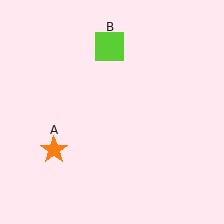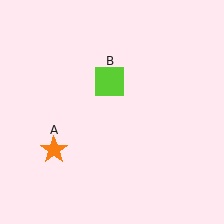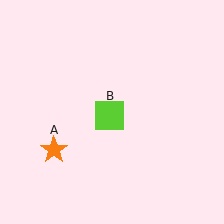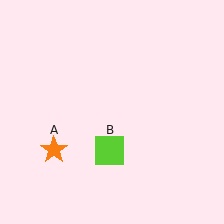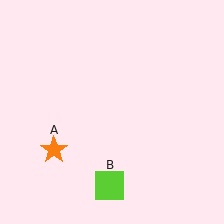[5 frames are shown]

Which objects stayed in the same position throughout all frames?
Orange star (object A) remained stationary.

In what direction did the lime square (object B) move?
The lime square (object B) moved down.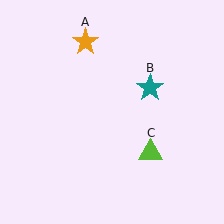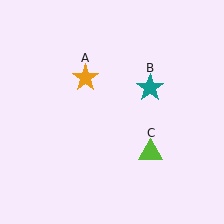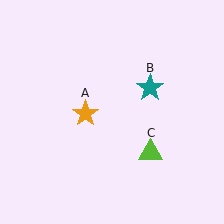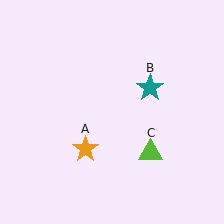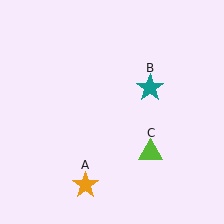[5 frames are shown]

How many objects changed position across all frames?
1 object changed position: orange star (object A).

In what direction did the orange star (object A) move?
The orange star (object A) moved down.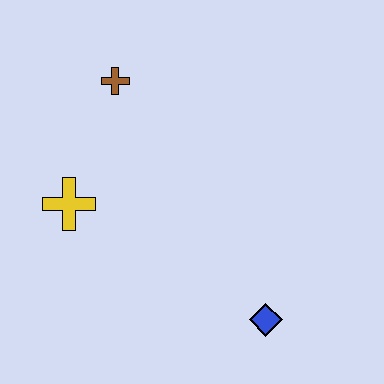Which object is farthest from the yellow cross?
The blue diamond is farthest from the yellow cross.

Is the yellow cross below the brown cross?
Yes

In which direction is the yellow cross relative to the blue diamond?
The yellow cross is to the left of the blue diamond.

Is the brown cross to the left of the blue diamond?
Yes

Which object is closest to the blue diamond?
The yellow cross is closest to the blue diamond.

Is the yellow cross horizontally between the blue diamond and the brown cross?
No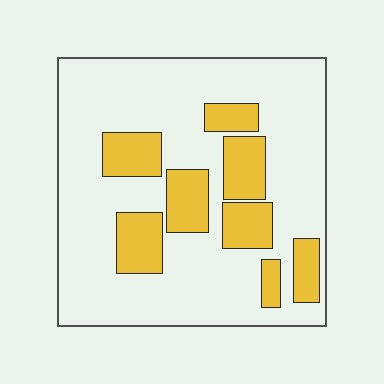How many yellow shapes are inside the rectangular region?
8.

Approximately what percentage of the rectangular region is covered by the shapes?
Approximately 25%.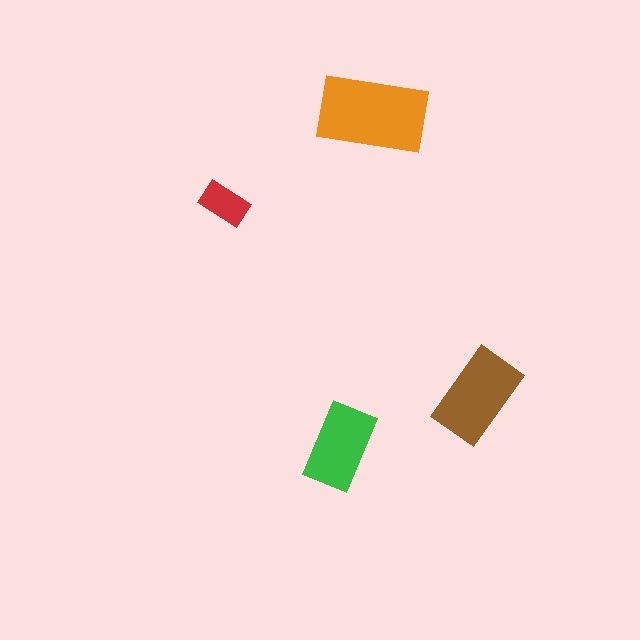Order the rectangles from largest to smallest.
the orange one, the brown one, the green one, the red one.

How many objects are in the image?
There are 4 objects in the image.